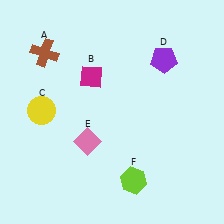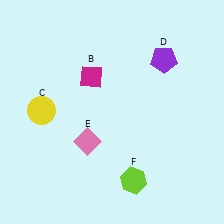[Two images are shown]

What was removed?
The brown cross (A) was removed in Image 2.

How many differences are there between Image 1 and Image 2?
There is 1 difference between the two images.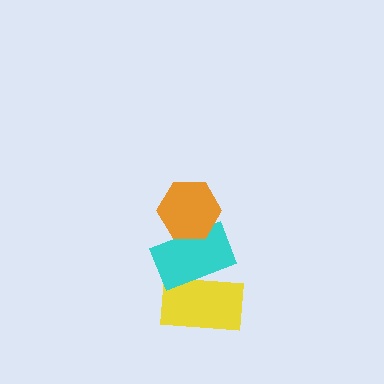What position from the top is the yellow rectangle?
The yellow rectangle is 3rd from the top.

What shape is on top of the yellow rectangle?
The cyan rectangle is on top of the yellow rectangle.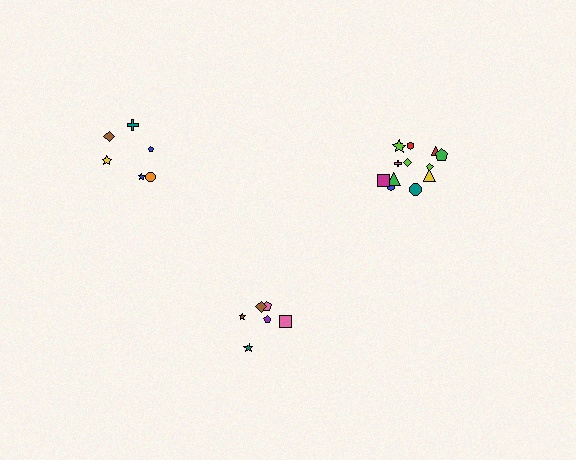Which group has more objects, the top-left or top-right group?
The top-right group.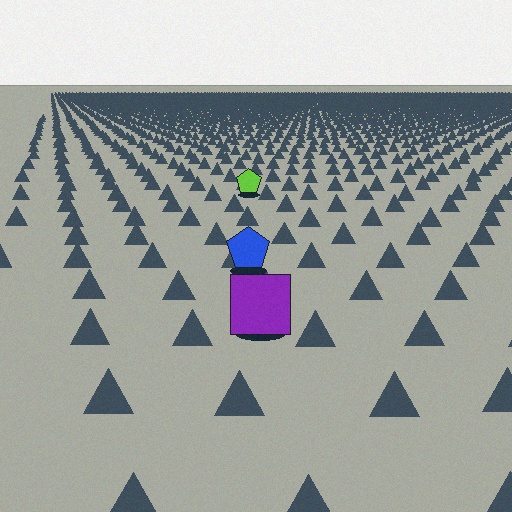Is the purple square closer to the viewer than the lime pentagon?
Yes. The purple square is closer — you can tell from the texture gradient: the ground texture is coarser near it.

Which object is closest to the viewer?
The purple square is closest. The texture marks near it are larger and more spread out.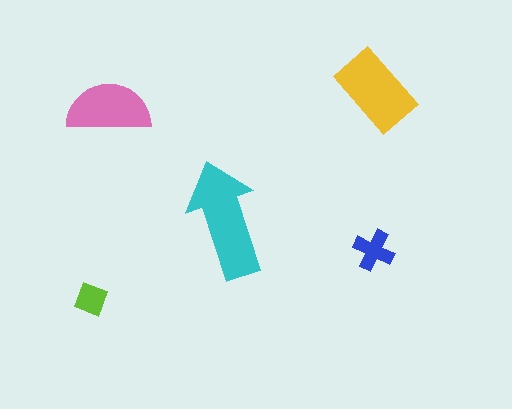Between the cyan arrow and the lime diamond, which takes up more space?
The cyan arrow.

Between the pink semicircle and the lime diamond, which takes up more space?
The pink semicircle.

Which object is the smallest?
The lime diamond.